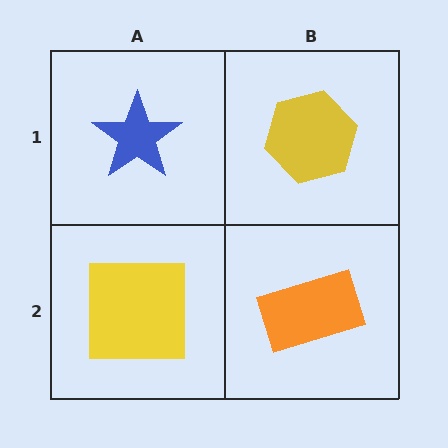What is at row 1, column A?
A blue star.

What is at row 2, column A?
A yellow square.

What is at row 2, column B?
An orange rectangle.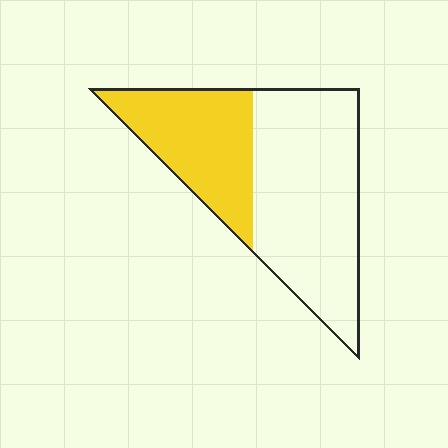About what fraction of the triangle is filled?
About three eighths (3/8).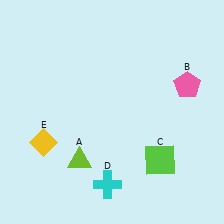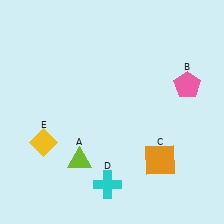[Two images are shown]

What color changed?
The square (C) changed from lime in Image 1 to orange in Image 2.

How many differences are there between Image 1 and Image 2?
There is 1 difference between the two images.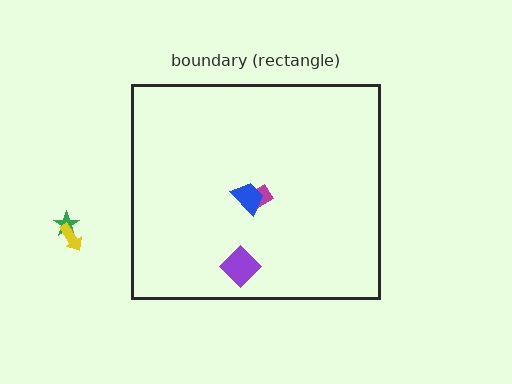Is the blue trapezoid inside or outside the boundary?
Inside.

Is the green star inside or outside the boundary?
Outside.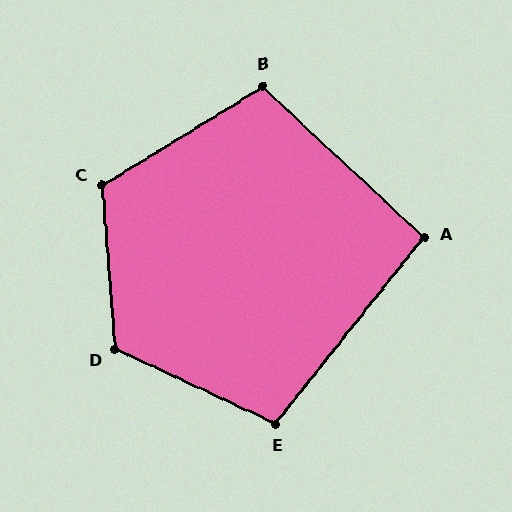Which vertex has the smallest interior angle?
A, at approximately 94 degrees.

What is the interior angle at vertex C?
Approximately 117 degrees (obtuse).